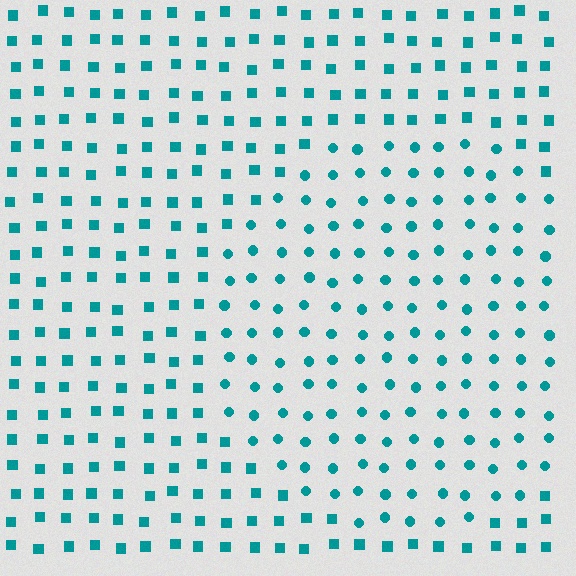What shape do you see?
I see a circle.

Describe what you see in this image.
The image is filled with small teal elements arranged in a uniform grid. A circle-shaped region contains circles, while the surrounding area contains squares. The boundary is defined purely by the change in element shape.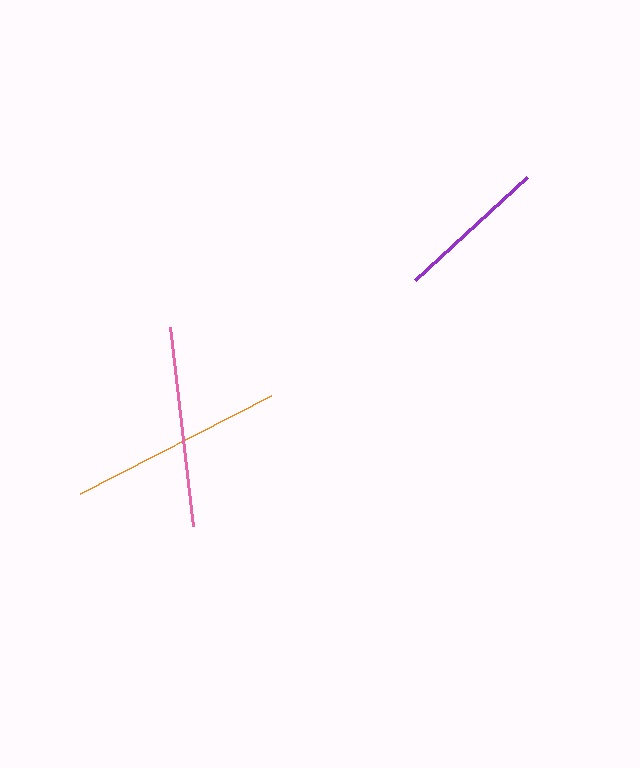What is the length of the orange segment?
The orange segment is approximately 214 pixels long.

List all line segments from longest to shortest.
From longest to shortest: orange, pink, purple.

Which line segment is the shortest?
The purple line is the shortest at approximately 152 pixels.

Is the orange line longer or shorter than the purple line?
The orange line is longer than the purple line.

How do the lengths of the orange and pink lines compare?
The orange and pink lines are approximately the same length.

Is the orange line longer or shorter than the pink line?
The orange line is longer than the pink line.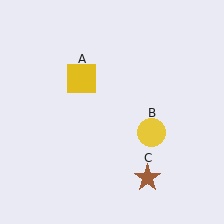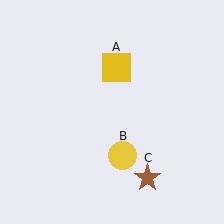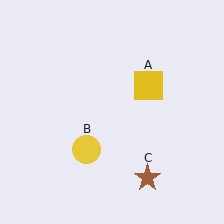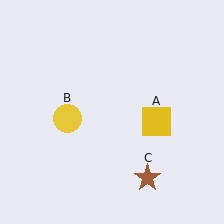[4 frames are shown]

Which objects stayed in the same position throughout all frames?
Brown star (object C) remained stationary.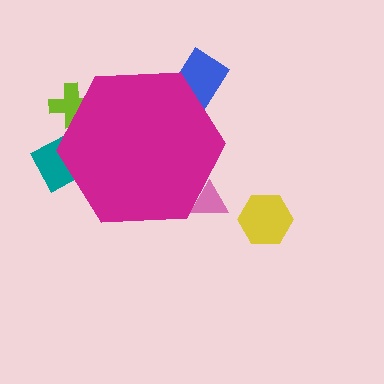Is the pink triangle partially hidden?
Yes, the pink triangle is partially hidden behind the magenta hexagon.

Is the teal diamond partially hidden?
Yes, the teal diamond is partially hidden behind the magenta hexagon.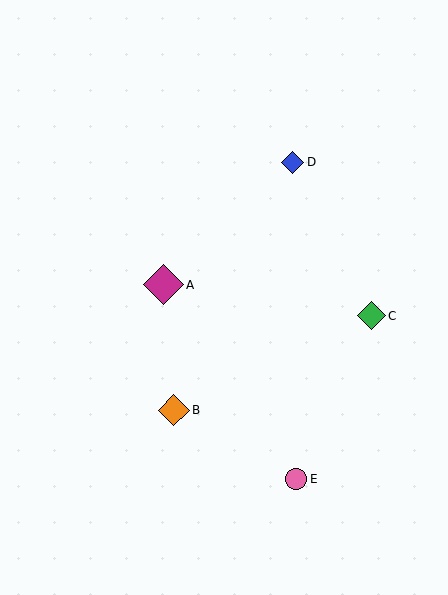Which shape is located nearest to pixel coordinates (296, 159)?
The blue diamond (labeled D) at (293, 162) is nearest to that location.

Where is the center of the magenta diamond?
The center of the magenta diamond is at (163, 285).